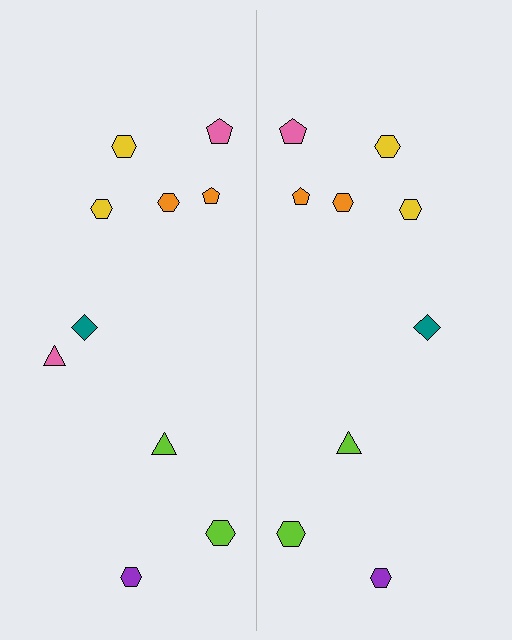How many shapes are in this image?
There are 19 shapes in this image.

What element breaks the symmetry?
A pink triangle is missing from the right side.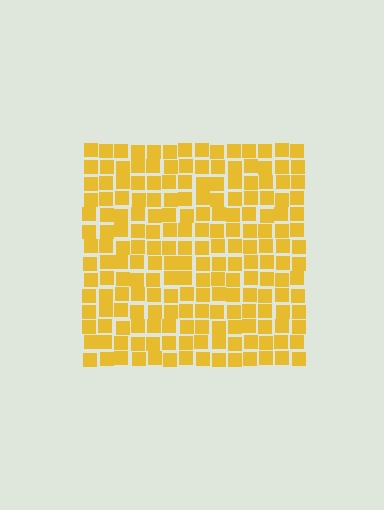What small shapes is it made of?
It is made of small squares.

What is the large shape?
The large shape is a square.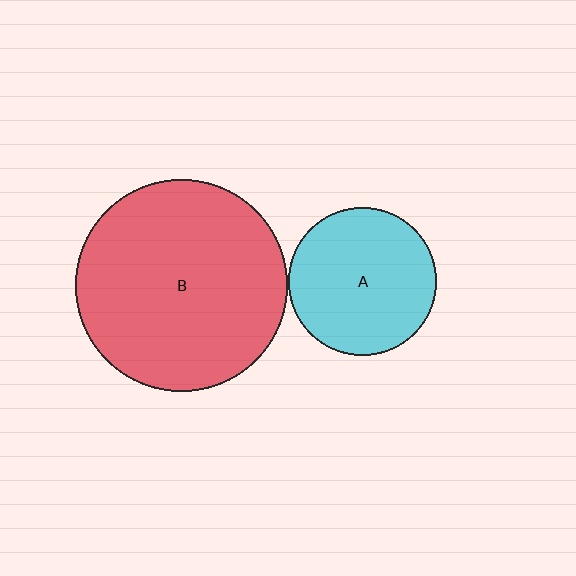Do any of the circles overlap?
No, none of the circles overlap.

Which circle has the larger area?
Circle B (red).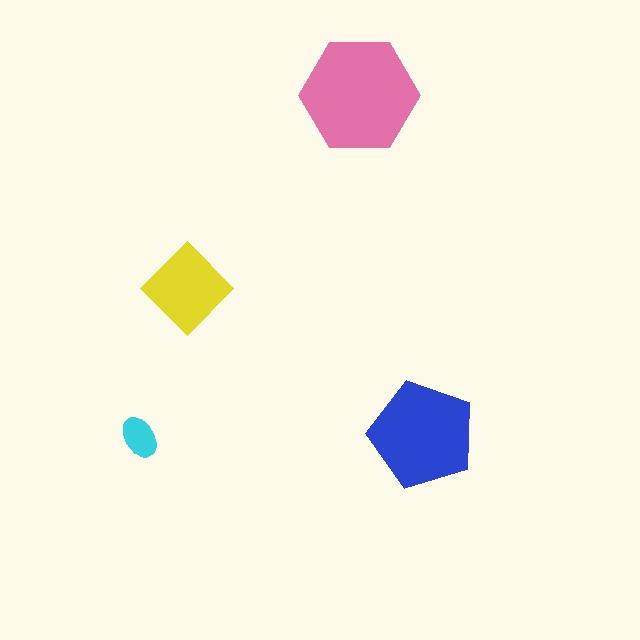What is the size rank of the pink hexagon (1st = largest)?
1st.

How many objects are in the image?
There are 4 objects in the image.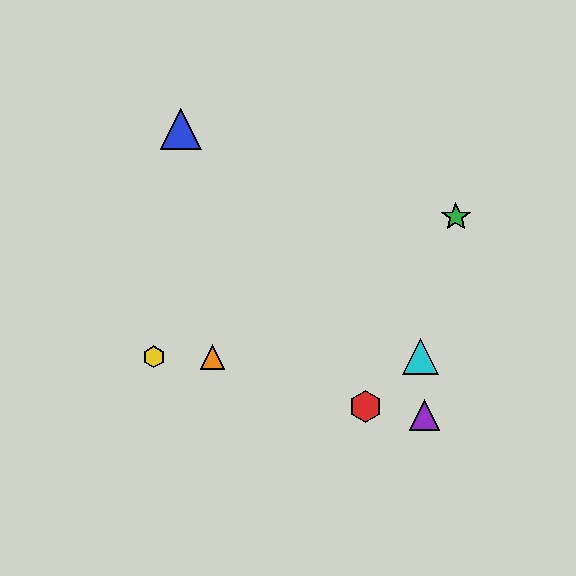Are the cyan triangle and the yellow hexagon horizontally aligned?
Yes, both are at y≈357.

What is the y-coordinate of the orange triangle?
The orange triangle is at y≈357.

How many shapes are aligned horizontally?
3 shapes (the yellow hexagon, the orange triangle, the cyan triangle) are aligned horizontally.